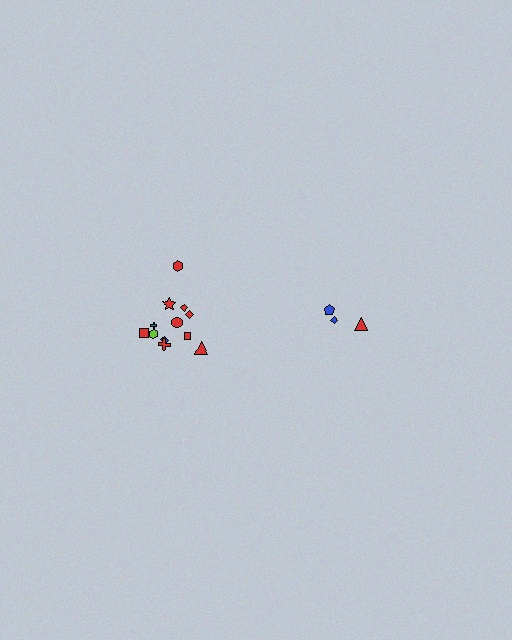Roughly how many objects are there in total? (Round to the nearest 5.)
Roughly 15 objects in total.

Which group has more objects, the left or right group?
The left group.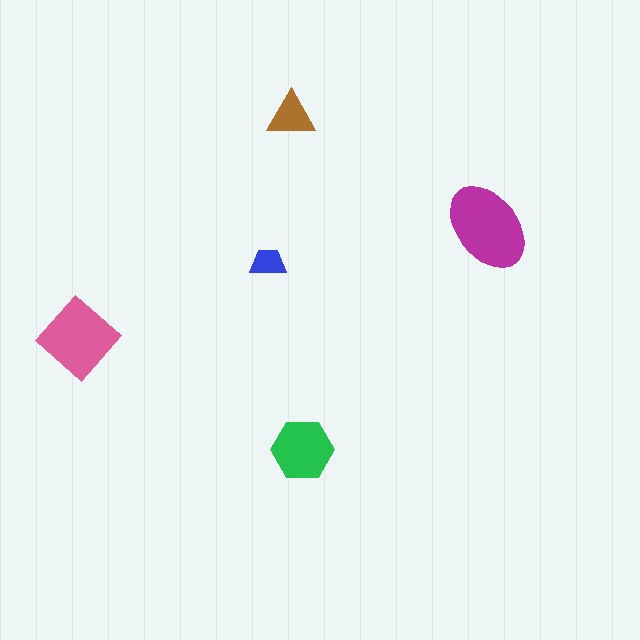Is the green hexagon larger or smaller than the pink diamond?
Smaller.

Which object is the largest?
The magenta ellipse.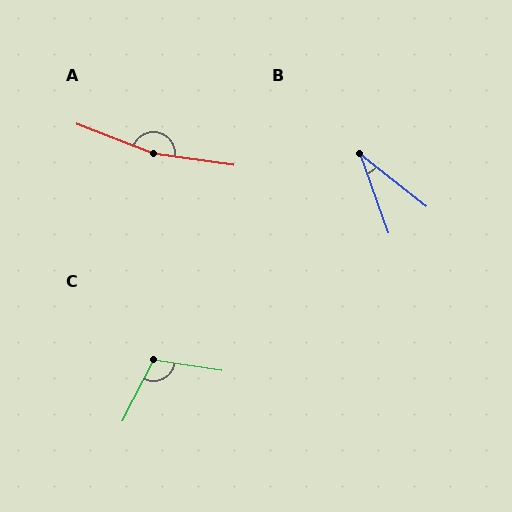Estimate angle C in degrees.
Approximately 108 degrees.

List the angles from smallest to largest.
B (32°), C (108°), A (166°).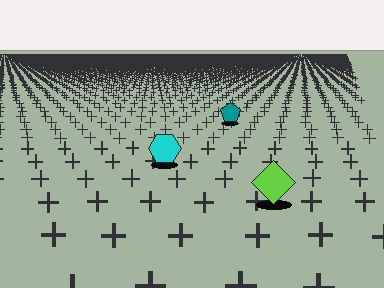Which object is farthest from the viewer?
The teal pentagon is farthest from the viewer. It appears smaller and the ground texture around it is denser.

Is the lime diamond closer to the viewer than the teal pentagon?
Yes. The lime diamond is closer — you can tell from the texture gradient: the ground texture is coarser near it.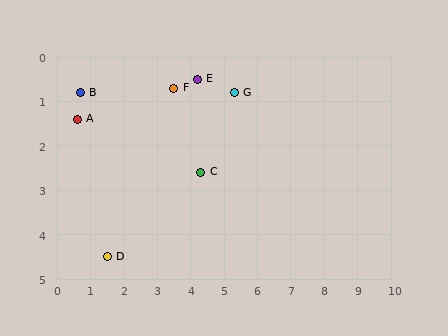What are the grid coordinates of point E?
Point E is at approximately (4.2, 0.5).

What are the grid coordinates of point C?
Point C is at approximately (4.3, 2.6).